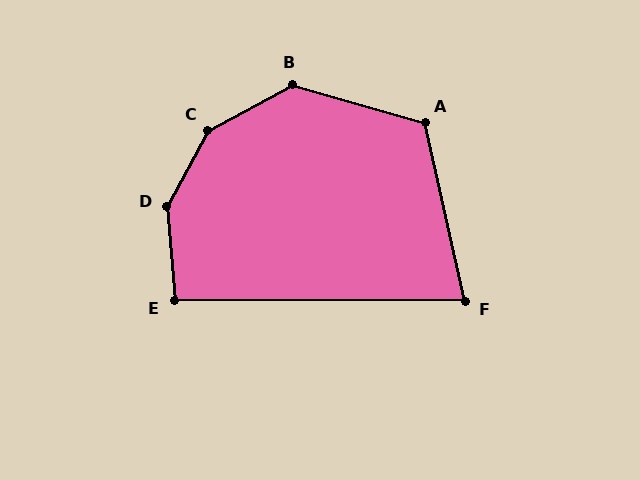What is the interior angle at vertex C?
Approximately 146 degrees (obtuse).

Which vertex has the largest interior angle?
D, at approximately 147 degrees.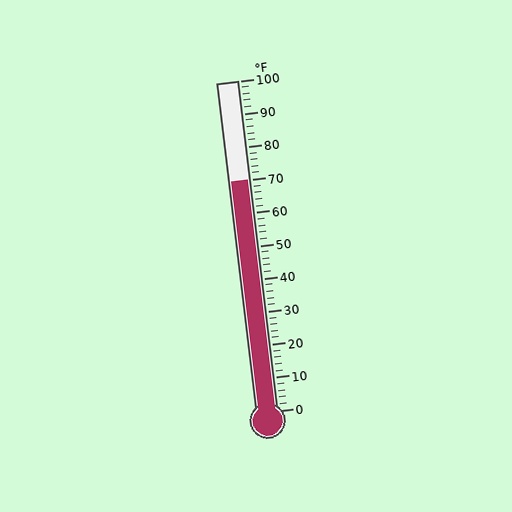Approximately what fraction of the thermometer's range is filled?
The thermometer is filled to approximately 70% of its range.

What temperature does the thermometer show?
The thermometer shows approximately 70°F.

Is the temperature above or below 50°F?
The temperature is above 50°F.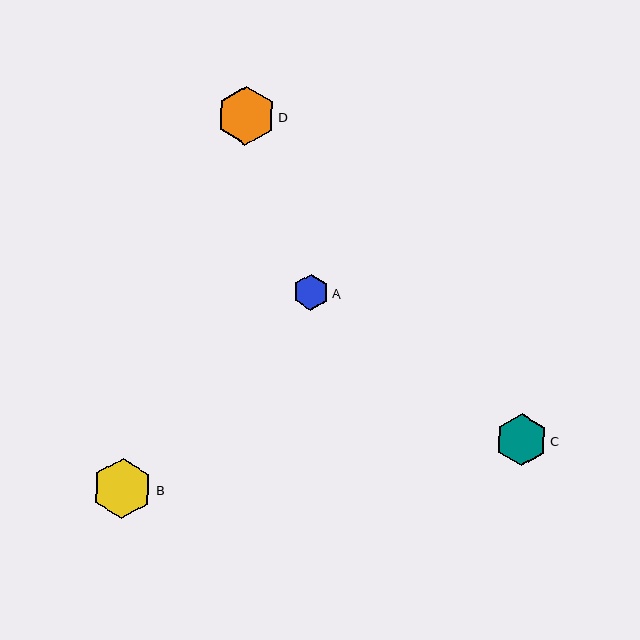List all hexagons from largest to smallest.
From largest to smallest: B, D, C, A.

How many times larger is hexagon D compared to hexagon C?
Hexagon D is approximately 1.1 times the size of hexagon C.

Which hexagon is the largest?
Hexagon B is the largest with a size of approximately 60 pixels.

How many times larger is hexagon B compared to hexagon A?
Hexagon B is approximately 1.7 times the size of hexagon A.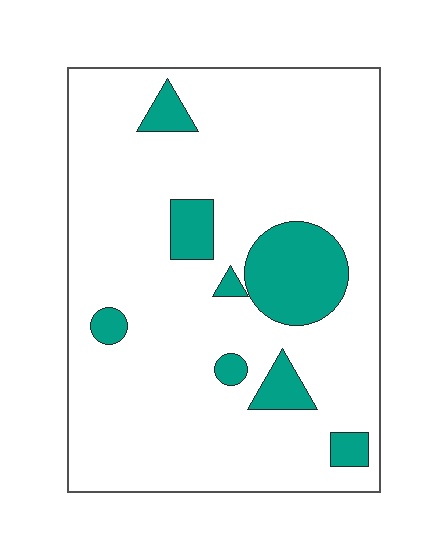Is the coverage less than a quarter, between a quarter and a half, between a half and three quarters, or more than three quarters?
Less than a quarter.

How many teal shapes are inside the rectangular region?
8.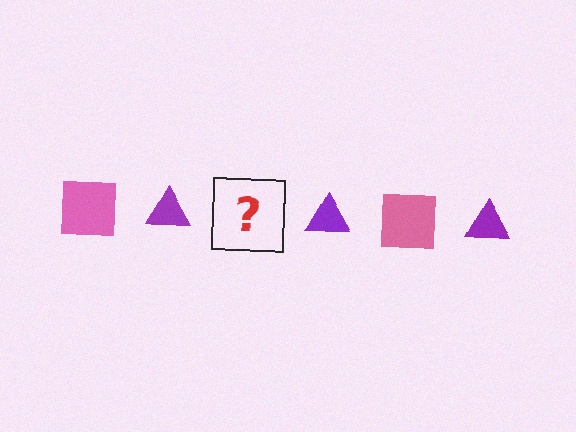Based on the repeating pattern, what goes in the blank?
The blank should be a pink square.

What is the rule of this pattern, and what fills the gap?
The rule is that the pattern alternates between pink square and purple triangle. The gap should be filled with a pink square.